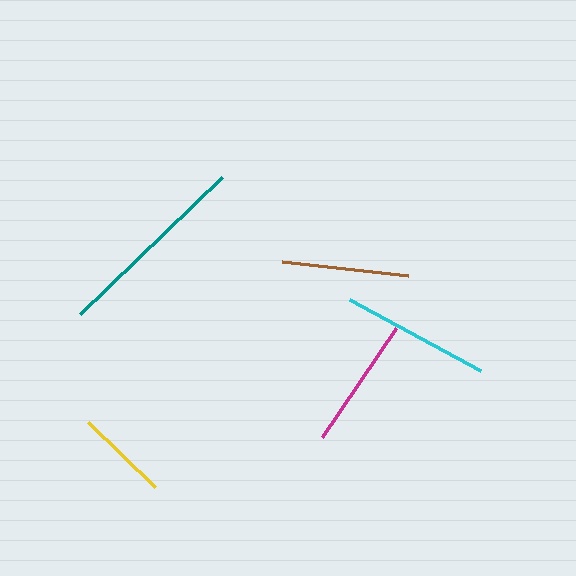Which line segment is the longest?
The teal line is the longest at approximately 197 pixels.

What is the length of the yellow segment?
The yellow segment is approximately 93 pixels long.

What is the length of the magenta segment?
The magenta segment is approximately 131 pixels long.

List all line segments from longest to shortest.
From longest to shortest: teal, cyan, magenta, brown, yellow.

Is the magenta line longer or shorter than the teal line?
The teal line is longer than the magenta line.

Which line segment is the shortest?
The yellow line is the shortest at approximately 93 pixels.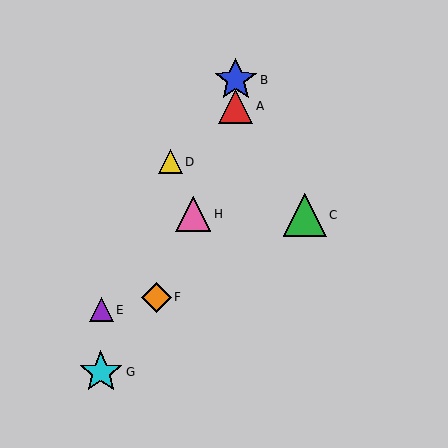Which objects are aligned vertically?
Objects A, B are aligned vertically.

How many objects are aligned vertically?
2 objects (A, B) are aligned vertically.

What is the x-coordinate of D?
Object D is at x≈170.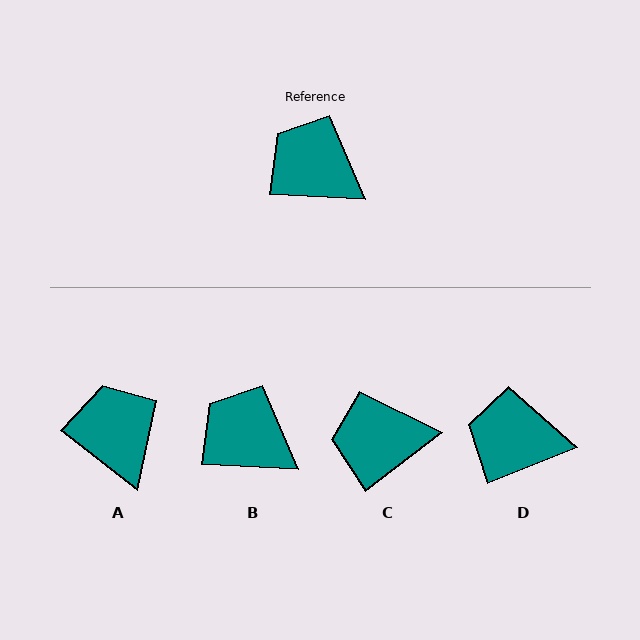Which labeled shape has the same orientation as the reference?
B.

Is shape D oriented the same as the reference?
No, it is off by about 25 degrees.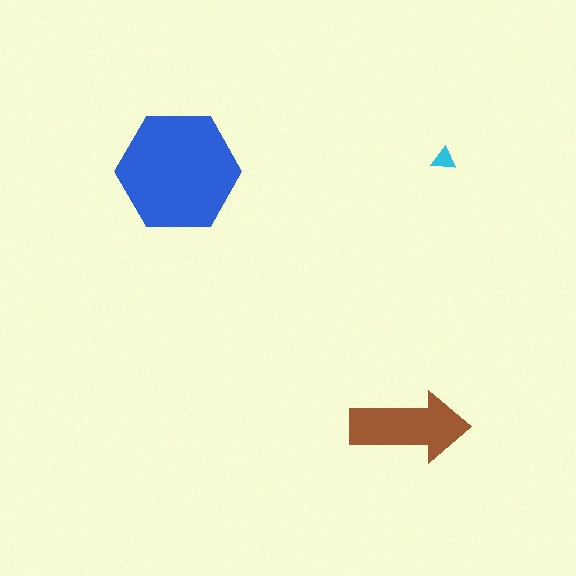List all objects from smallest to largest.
The cyan triangle, the brown arrow, the blue hexagon.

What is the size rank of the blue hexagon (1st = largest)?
1st.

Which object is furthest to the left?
The blue hexagon is leftmost.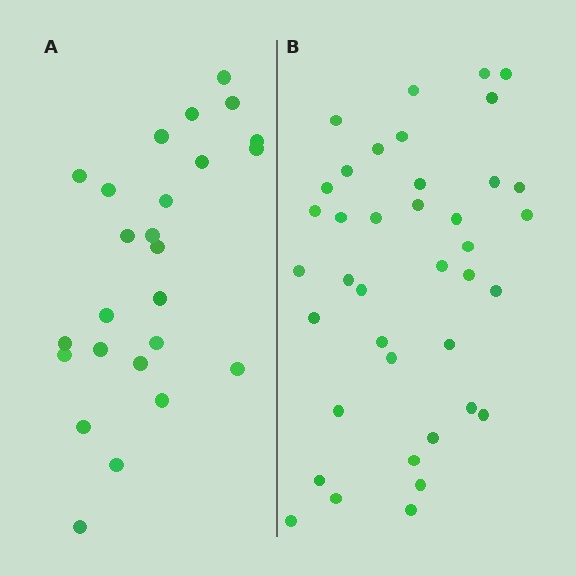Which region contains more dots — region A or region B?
Region B (the right region) has more dots.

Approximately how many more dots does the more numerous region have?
Region B has approximately 15 more dots than region A.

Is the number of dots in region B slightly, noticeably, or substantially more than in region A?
Region B has substantially more. The ratio is roughly 1.6 to 1.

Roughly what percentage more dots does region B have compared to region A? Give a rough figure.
About 55% more.